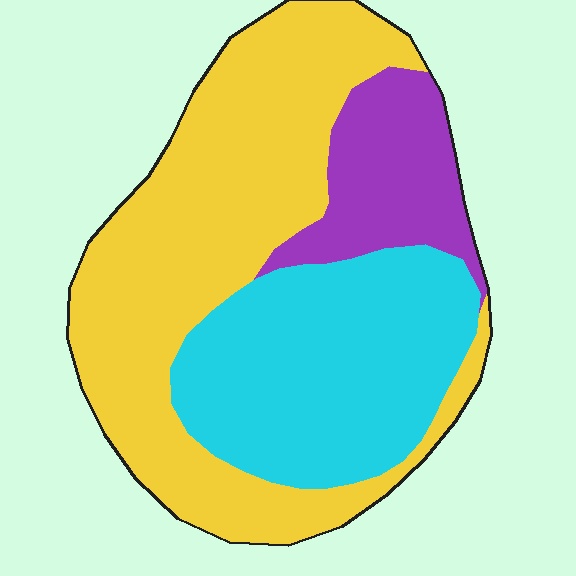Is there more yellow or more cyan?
Yellow.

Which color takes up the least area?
Purple, at roughly 15%.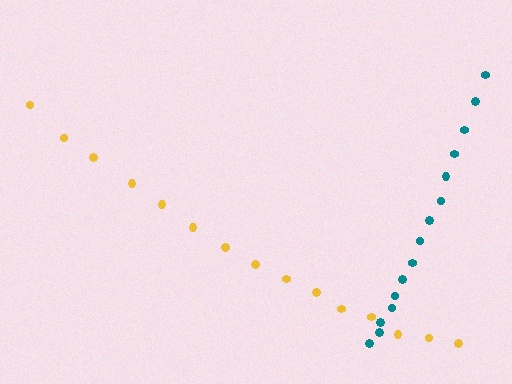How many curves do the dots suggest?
There are 2 distinct paths.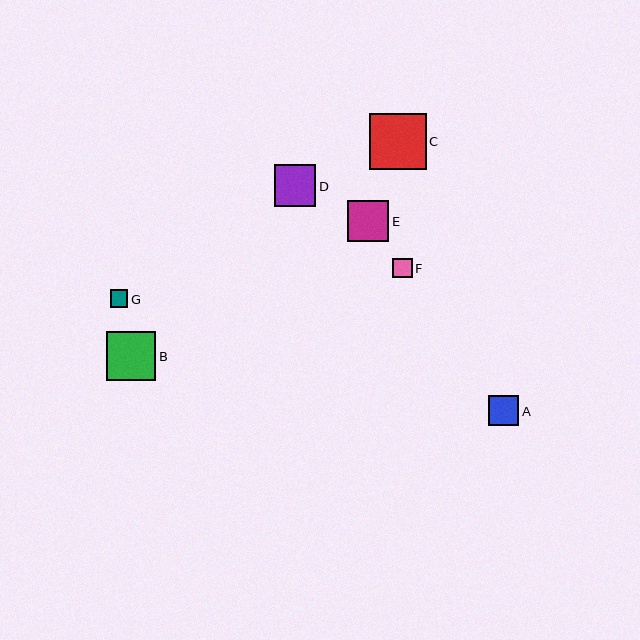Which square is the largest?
Square C is the largest with a size of approximately 57 pixels.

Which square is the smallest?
Square G is the smallest with a size of approximately 17 pixels.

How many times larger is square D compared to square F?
Square D is approximately 2.1 times the size of square F.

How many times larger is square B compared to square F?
Square B is approximately 2.5 times the size of square F.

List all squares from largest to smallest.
From largest to smallest: C, B, D, E, A, F, G.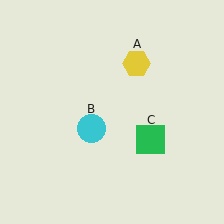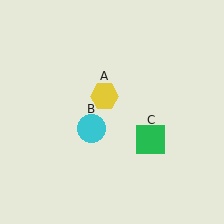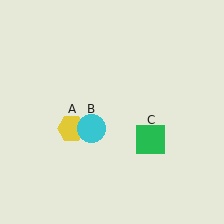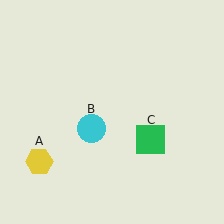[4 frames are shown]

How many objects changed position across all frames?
1 object changed position: yellow hexagon (object A).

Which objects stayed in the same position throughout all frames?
Cyan circle (object B) and green square (object C) remained stationary.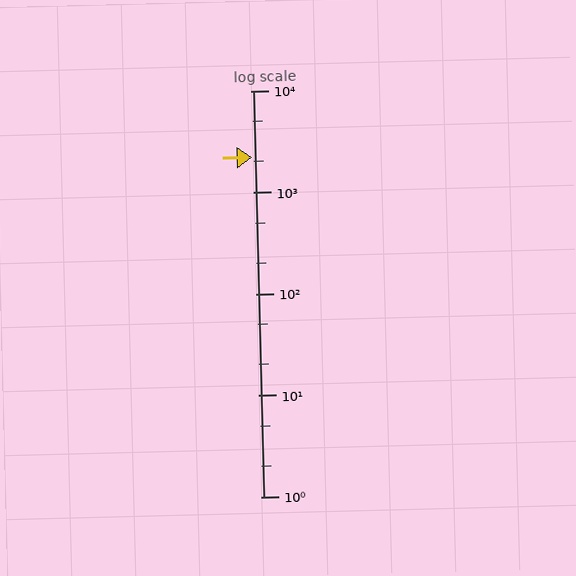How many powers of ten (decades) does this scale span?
The scale spans 4 decades, from 1 to 10000.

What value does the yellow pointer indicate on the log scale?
The pointer indicates approximately 2200.